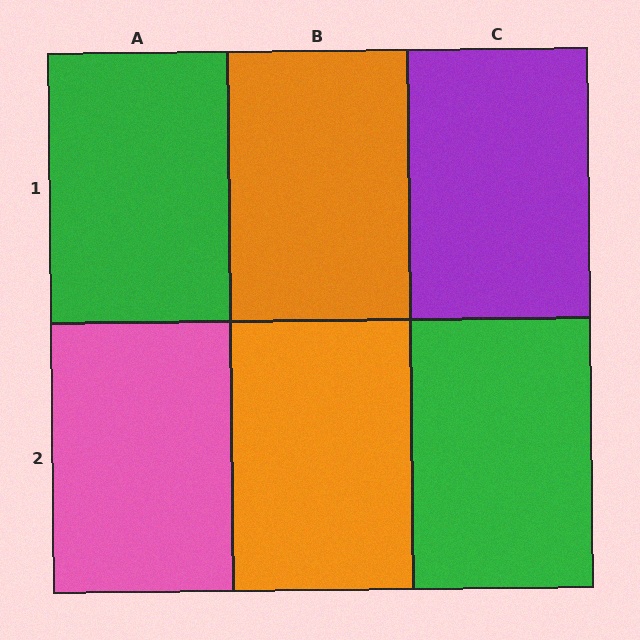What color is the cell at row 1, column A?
Green.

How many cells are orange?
2 cells are orange.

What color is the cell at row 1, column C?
Purple.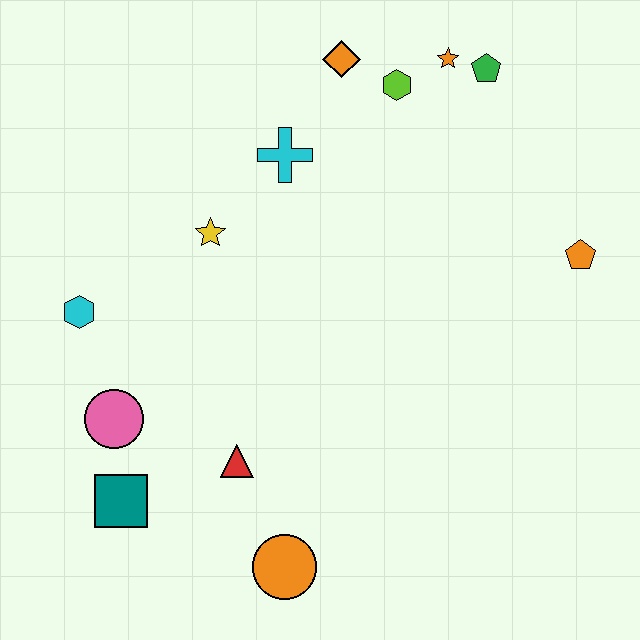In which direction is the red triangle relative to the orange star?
The red triangle is below the orange star.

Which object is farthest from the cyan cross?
The orange circle is farthest from the cyan cross.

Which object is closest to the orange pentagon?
The green pentagon is closest to the orange pentagon.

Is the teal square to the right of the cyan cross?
No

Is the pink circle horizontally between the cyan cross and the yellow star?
No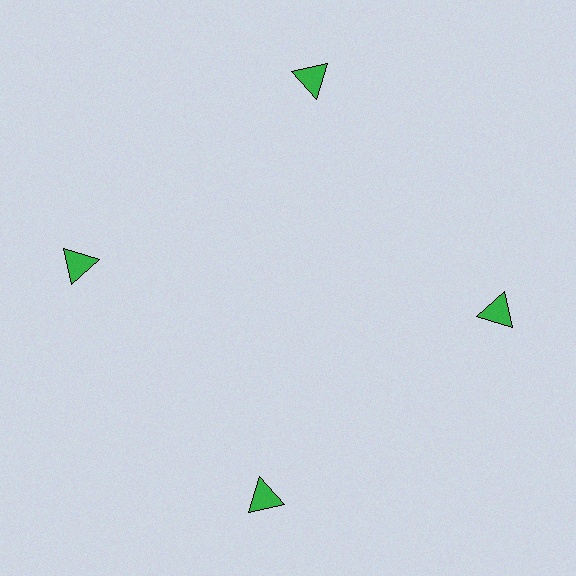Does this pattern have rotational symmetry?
Yes, this pattern has 4-fold rotational symmetry. It looks the same after rotating 90 degrees around the center.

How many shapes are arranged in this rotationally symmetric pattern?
There are 4 shapes, arranged in 4 groups of 1.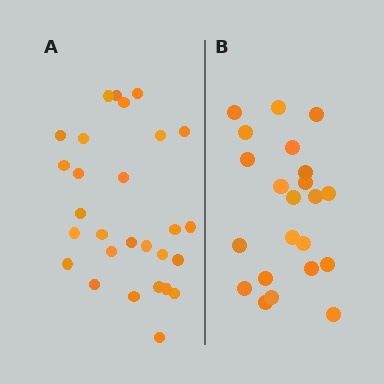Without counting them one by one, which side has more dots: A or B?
Region A (the left region) has more dots.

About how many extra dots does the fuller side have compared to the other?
Region A has about 6 more dots than region B.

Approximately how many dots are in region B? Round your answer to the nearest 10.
About 20 dots. (The exact count is 22, which rounds to 20.)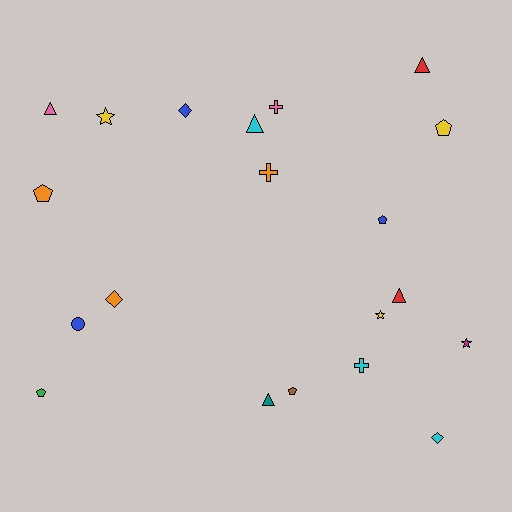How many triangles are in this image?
There are 5 triangles.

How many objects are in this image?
There are 20 objects.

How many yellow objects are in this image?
There are 3 yellow objects.